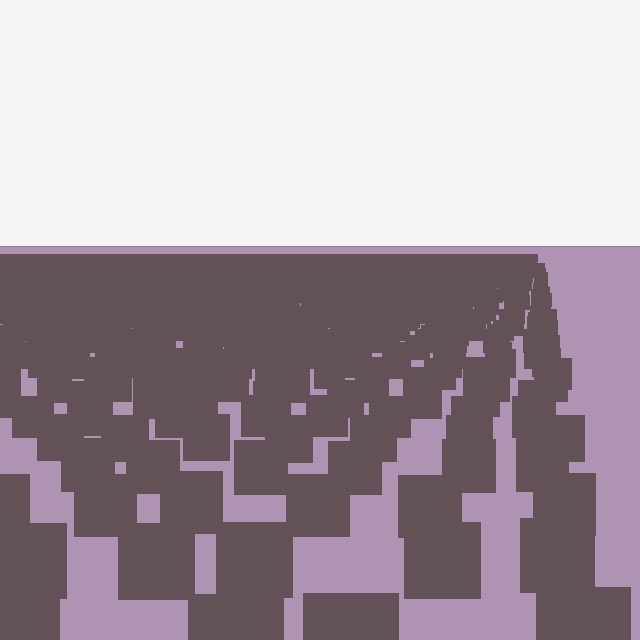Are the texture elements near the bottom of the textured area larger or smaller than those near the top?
Larger. Near the bottom, elements are closer to the viewer and appear at a bigger on-screen size.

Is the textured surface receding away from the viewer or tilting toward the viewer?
The surface is receding away from the viewer. Texture elements get smaller and denser toward the top.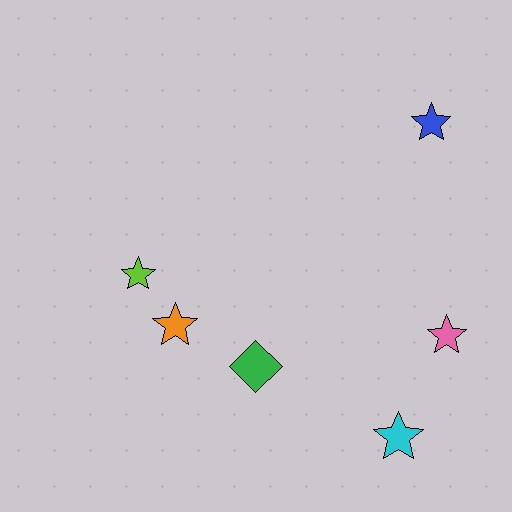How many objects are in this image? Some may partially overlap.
There are 6 objects.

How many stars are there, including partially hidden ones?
There are 5 stars.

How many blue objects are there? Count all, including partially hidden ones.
There is 1 blue object.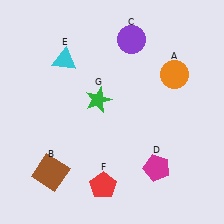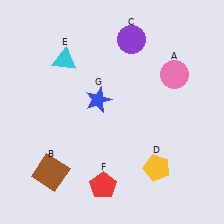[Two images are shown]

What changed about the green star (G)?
In Image 1, G is green. In Image 2, it changed to blue.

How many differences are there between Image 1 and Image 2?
There are 3 differences between the two images.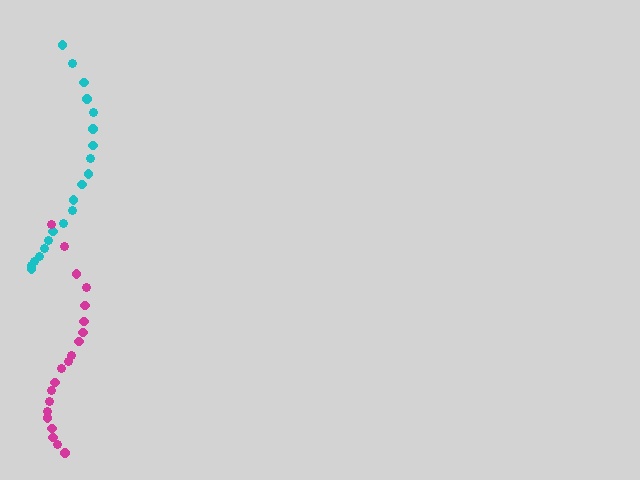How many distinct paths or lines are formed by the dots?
There are 2 distinct paths.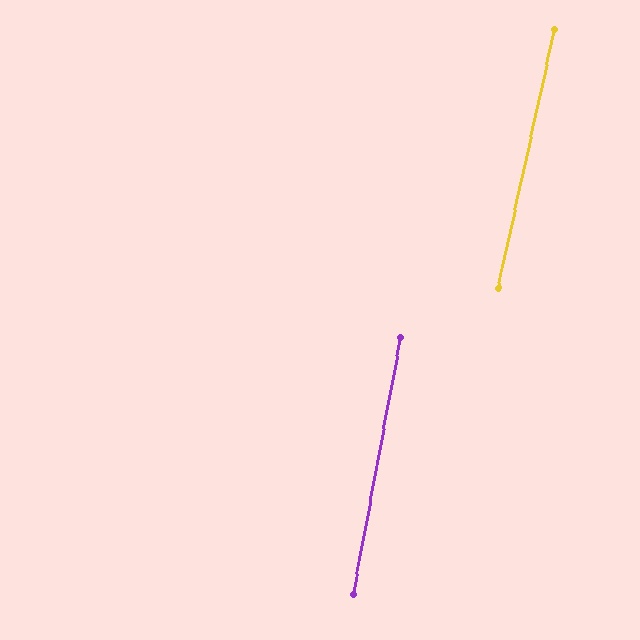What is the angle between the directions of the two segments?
Approximately 2 degrees.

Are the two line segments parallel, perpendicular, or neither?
Parallel — their directions differ by only 1.8°.